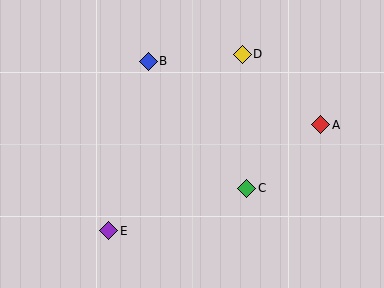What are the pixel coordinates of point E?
Point E is at (109, 231).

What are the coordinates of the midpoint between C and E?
The midpoint between C and E is at (178, 209).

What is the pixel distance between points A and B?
The distance between A and B is 184 pixels.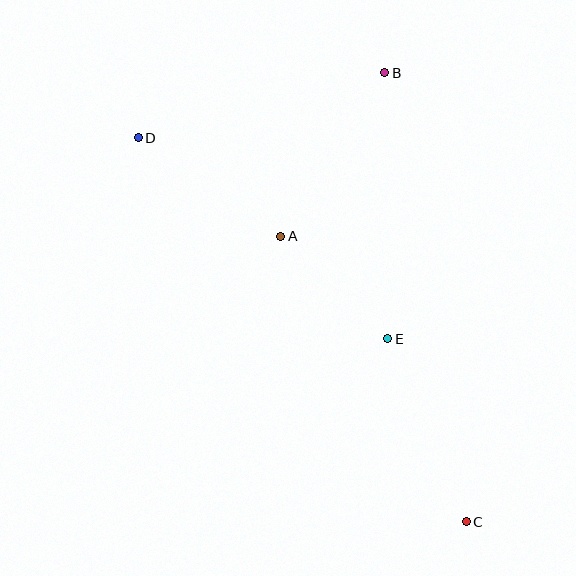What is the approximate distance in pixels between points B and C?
The distance between B and C is approximately 456 pixels.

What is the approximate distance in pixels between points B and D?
The distance between B and D is approximately 255 pixels.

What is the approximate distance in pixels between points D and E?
The distance between D and E is approximately 320 pixels.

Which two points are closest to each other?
Points A and E are closest to each other.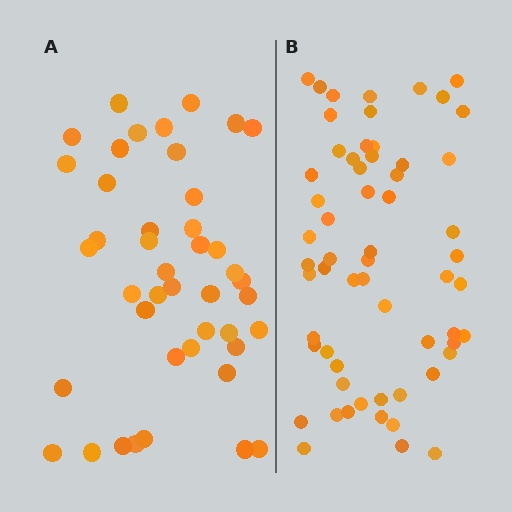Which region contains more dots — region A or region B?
Region B (the right region) has more dots.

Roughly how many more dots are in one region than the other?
Region B has approximately 15 more dots than region A.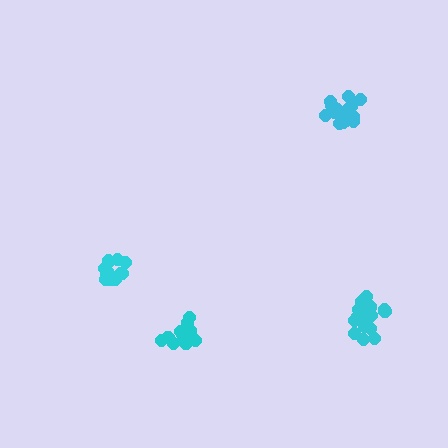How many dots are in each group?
Group 1: 16 dots, Group 2: 12 dots, Group 3: 18 dots, Group 4: 18 dots (64 total).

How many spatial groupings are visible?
There are 4 spatial groupings.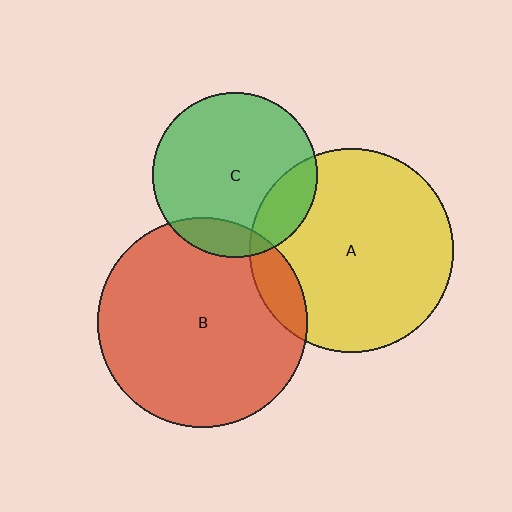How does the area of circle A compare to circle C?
Approximately 1.5 times.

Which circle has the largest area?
Circle B (red).